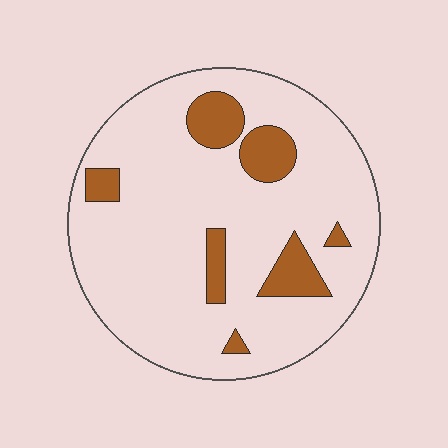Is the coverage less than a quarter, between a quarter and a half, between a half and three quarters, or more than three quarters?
Less than a quarter.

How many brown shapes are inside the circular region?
7.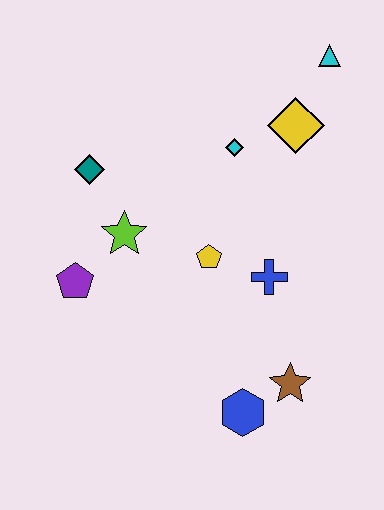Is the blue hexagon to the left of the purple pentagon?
No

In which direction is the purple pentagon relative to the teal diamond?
The purple pentagon is below the teal diamond.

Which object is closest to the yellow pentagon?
The blue cross is closest to the yellow pentagon.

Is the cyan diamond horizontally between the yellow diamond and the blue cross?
No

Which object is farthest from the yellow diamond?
The blue hexagon is farthest from the yellow diamond.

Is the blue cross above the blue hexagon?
Yes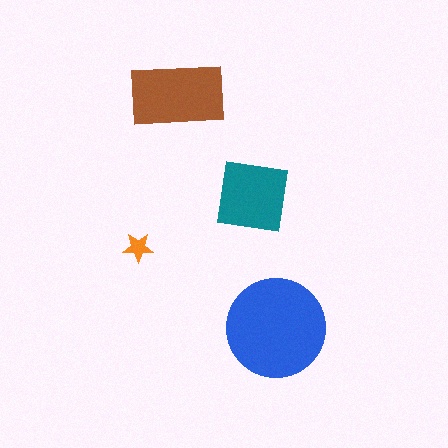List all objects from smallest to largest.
The orange star, the teal square, the brown rectangle, the blue circle.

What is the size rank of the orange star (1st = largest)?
4th.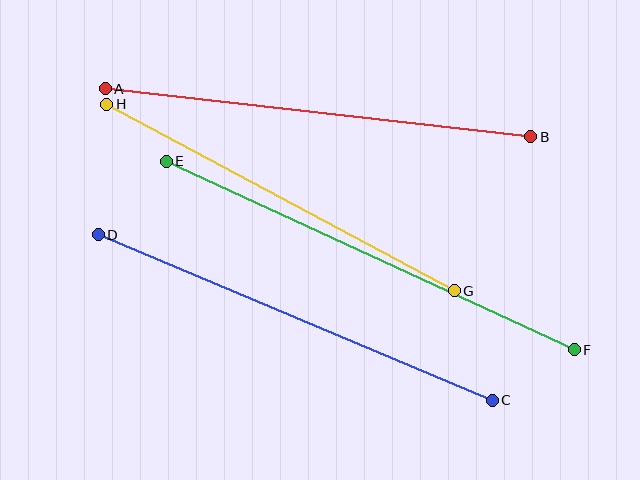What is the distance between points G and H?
The distance is approximately 394 pixels.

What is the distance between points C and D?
The distance is approximately 427 pixels.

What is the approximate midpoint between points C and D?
The midpoint is at approximately (295, 317) pixels.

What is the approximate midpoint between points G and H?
The midpoint is at approximately (280, 197) pixels.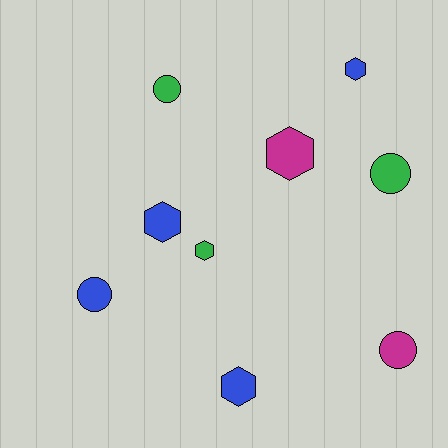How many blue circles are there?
There is 1 blue circle.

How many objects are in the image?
There are 9 objects.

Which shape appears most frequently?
Hexagon, with 5 objects.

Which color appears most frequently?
Blue, with 4 objects.